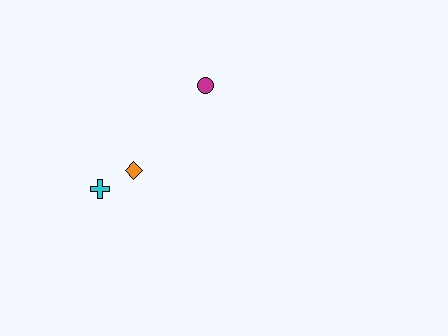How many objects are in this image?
There are 3 objects.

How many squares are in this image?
There are no squares.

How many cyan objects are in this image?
There is 1 cyan object.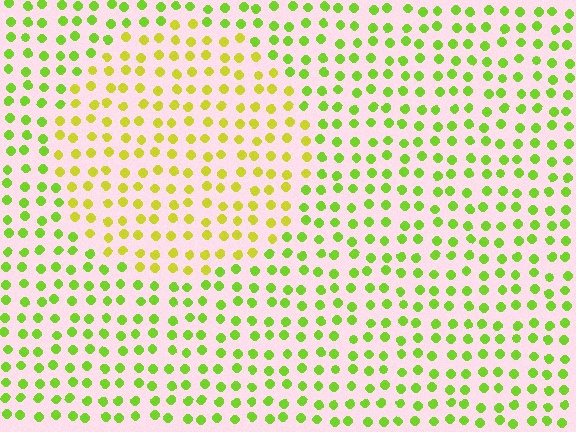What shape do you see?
I see a circle.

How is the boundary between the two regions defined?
The boundary is defined purely by a slight shift in hue (about 31 degrees). Spacing, size, and orientation are identical on both sides.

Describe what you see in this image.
The image is filled with small lime elements in a uniform arrangement. A circle-shaped region is visible where the elements are tinted to a slightly different hue, forming a subtle color boundary.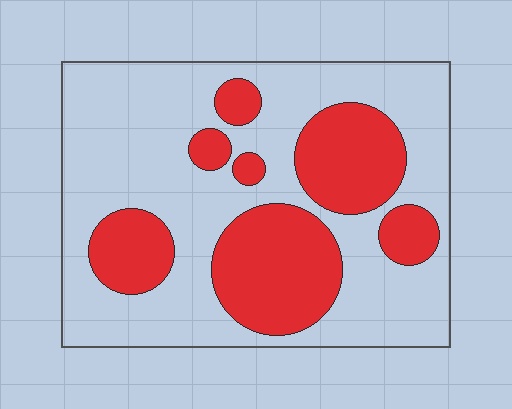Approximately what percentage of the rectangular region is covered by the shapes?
Approximately 35%.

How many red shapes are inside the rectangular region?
7.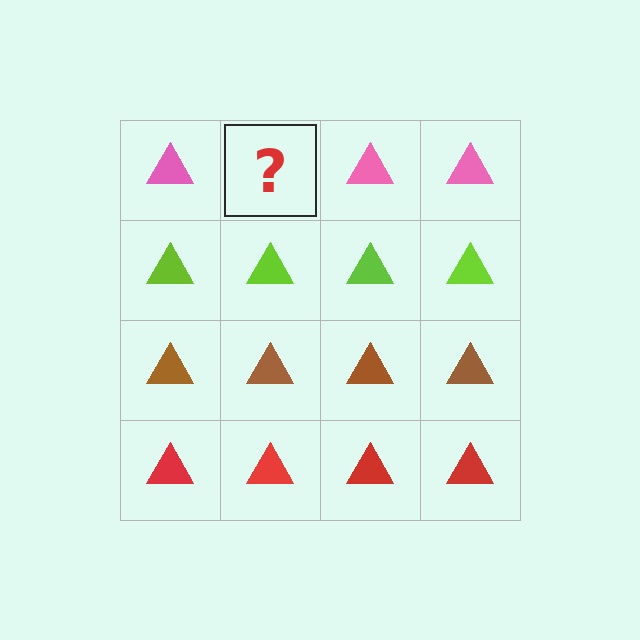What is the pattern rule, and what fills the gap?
The rule is that each row has a consistent color. The gap should be filled with a pink triangle.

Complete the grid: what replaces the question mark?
The question mark should be replaced with a pink triangle.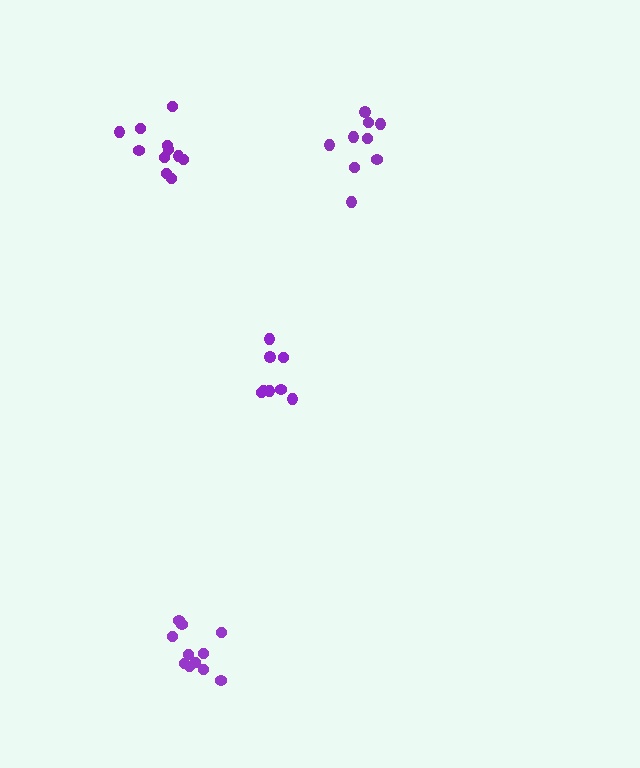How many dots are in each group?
Group 1: 8 dots, Group 2: 9 dots, Group 3: 11 dots, Group 4: 11 dots (39 total).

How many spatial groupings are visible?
There are 4 spatial groupings.